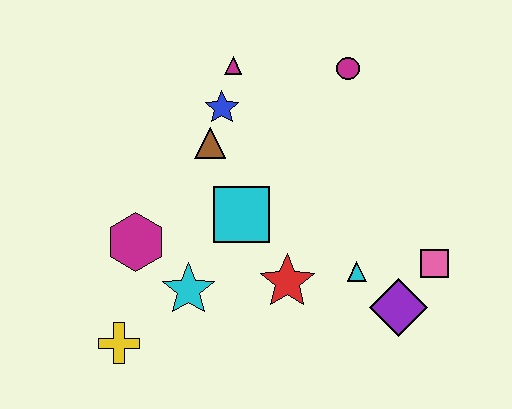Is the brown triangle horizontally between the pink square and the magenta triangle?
No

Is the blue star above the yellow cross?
Yes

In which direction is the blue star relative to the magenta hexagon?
The blue star is above the magenta hexagon.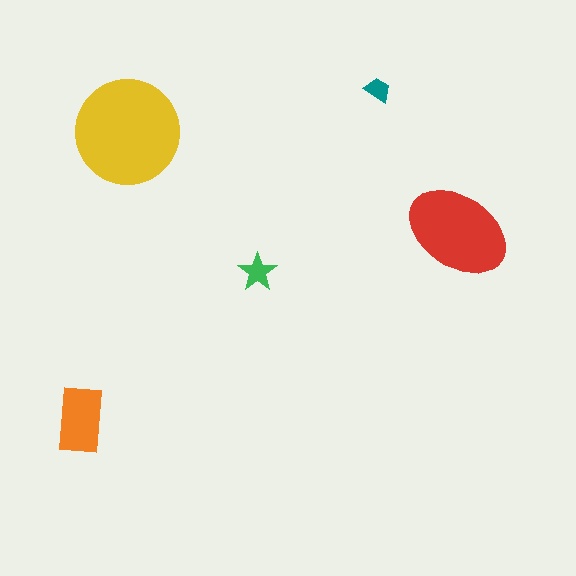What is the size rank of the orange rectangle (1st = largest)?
3rd.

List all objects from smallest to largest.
The teal trapezoid, the green star, the orange rectangle, the red ellipse, the yellow circle.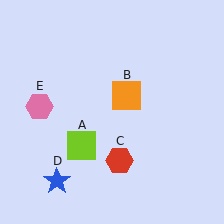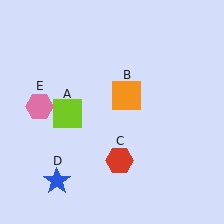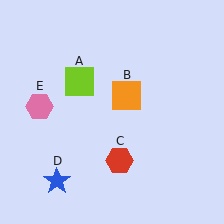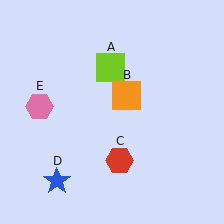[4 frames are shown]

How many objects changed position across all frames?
1 object changed position: lime square (object A).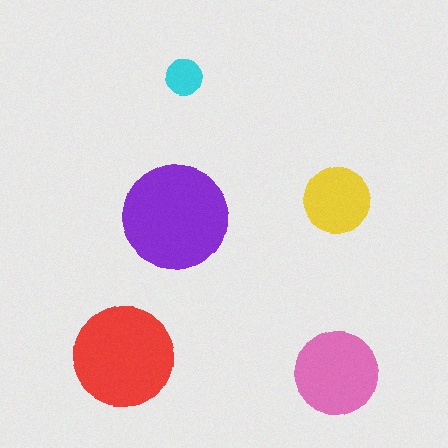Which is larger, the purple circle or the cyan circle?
The purple one.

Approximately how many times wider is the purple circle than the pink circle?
About 1.5 times wider.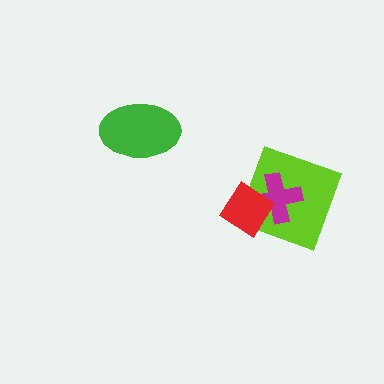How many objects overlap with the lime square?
2 objects overlap with the lime square.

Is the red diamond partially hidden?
No, no other shape covers it.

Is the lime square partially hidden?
Yes, it is partially covered by another shape.